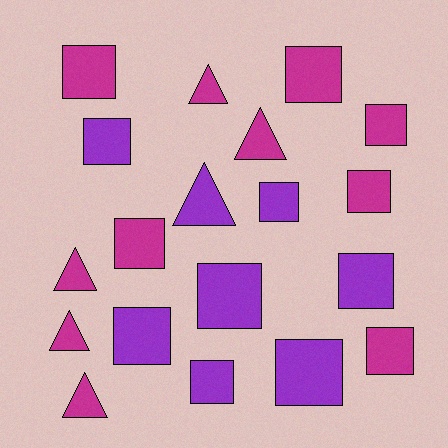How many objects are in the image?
There are 19 objects.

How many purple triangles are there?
There is 1 purple triangle.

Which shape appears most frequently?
Square, with 13 objects.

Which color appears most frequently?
Magenta, with 11 objects.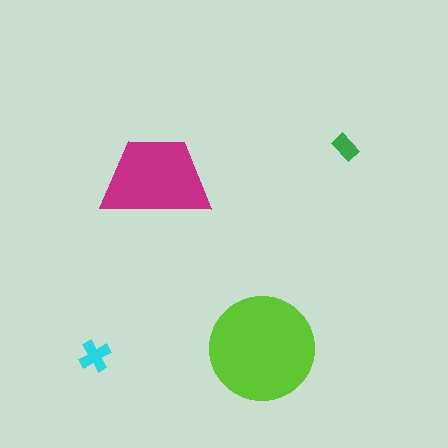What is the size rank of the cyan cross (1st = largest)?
3rd.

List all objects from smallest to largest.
The green rectangle, the cyan cross, the magenta trapezoid, the lime circle.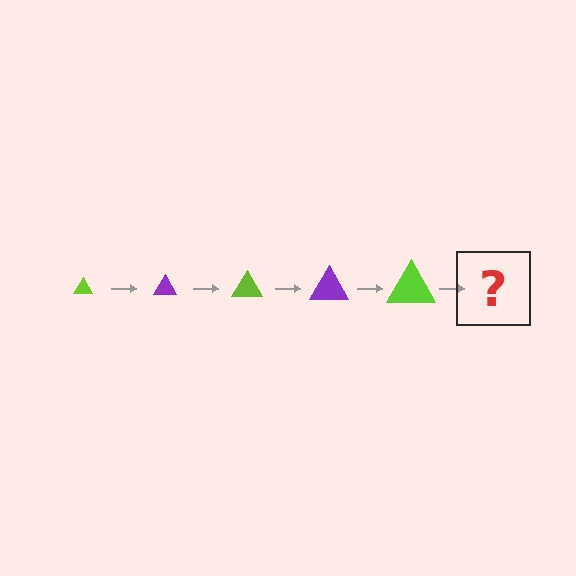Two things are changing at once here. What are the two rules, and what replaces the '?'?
The two rules are that the triangle grows larger each step and the color cycles through lime and purple. The '?' should be a purple triangle, larger than the previous one.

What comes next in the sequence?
The next element should be a purple triangle, larger than the previous one.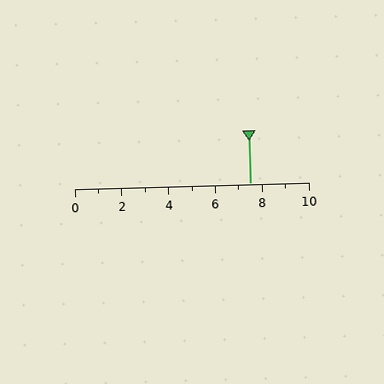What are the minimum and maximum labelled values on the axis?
The axis runs from 0 to 10.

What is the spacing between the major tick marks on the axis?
The major ticks are spaced 2 apart.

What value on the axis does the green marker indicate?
The marker indicates approximately 7.5.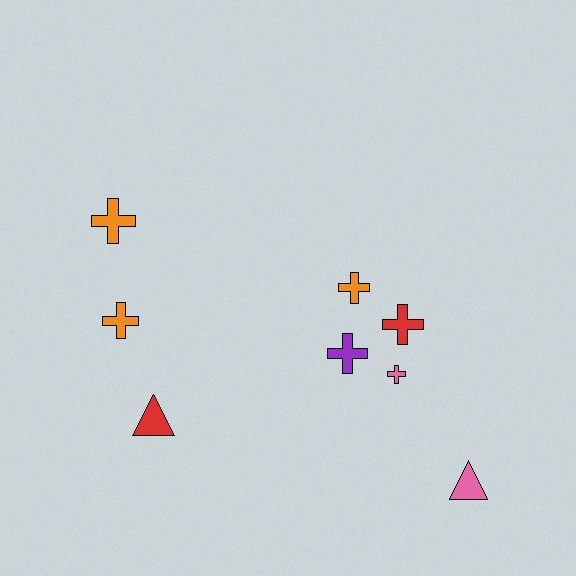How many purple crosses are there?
There is 1 purple cross.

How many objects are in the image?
There are 8 objects.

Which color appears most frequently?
Orange, with 3 objects.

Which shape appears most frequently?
Cross, with 6 objects.